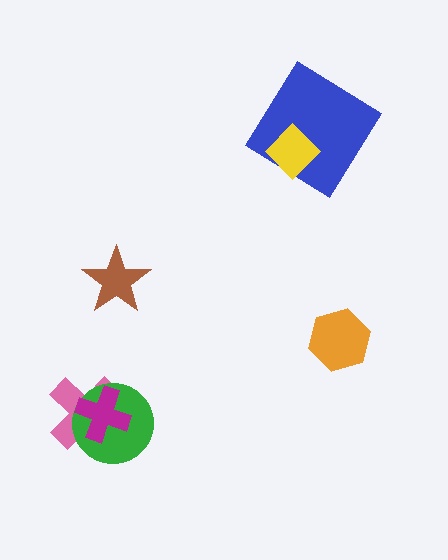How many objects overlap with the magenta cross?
2 objects overlap with the magenta cross.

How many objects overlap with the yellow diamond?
1 object overlaps with the yellow diamond.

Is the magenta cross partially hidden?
No, no other shape covers it.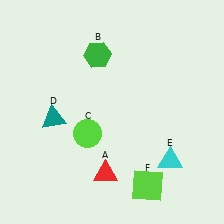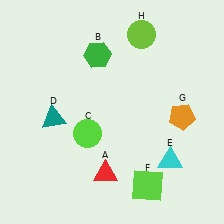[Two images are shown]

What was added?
An orange pentagon (G), a lime circle (H) were added in Image 2.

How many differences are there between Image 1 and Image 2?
There are 2 differences between the two images.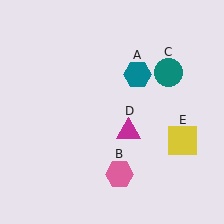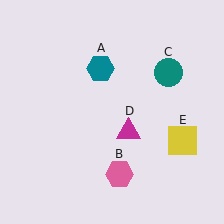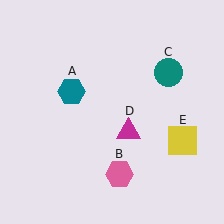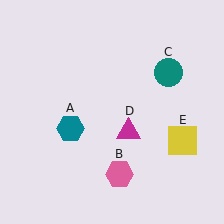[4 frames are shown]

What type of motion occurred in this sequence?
The teal hexagon (object A) rotated counterclockwise around the center of the scene.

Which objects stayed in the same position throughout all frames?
Pink hexagon (object B) and teal circle (object C) and magenta triangle (object D) and yellow square (object E) remained stationary.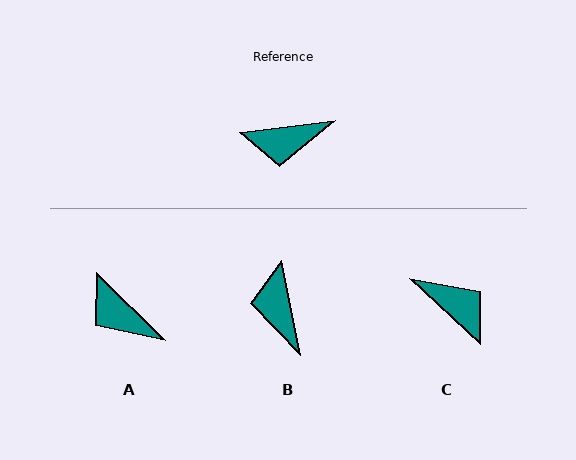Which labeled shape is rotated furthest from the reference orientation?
C, about 130 degrees away.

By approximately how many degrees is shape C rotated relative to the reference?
Approximately 130 degrees counter-clockwise.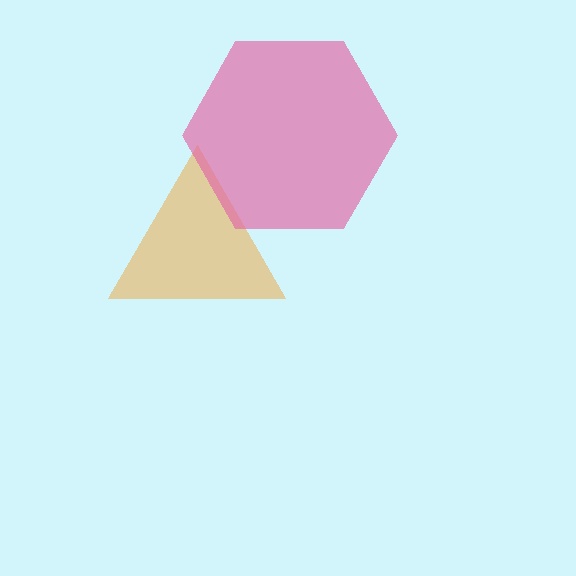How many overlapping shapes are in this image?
There are 2 overlapping shapes in the image.